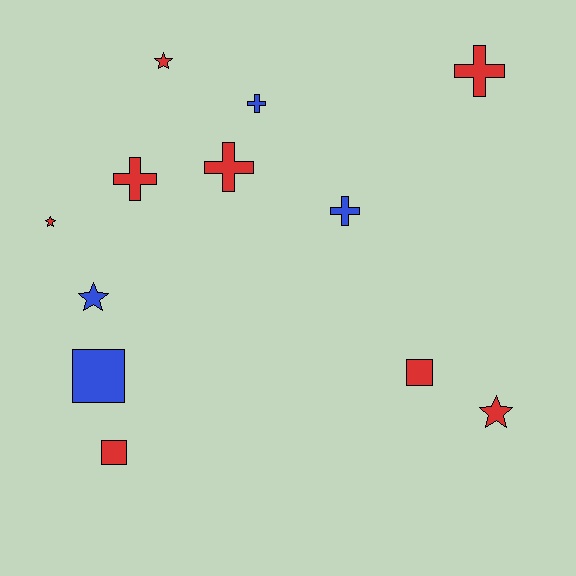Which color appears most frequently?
Red, with 8 objects.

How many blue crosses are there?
There are 2 blue crosses.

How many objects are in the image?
There are 12 objects.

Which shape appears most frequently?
Cross, with 5 objects.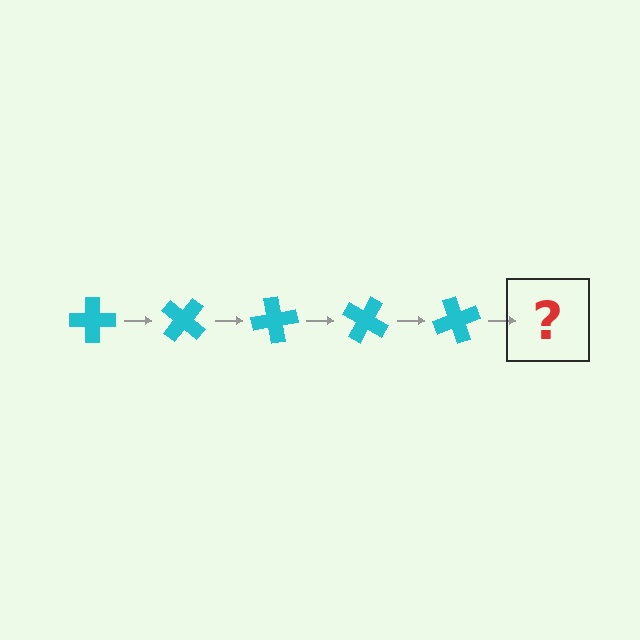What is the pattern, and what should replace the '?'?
The pattern is that the cross rotates 40 degrees each step. The '?' should be a cyan cross rotated 200 degrees.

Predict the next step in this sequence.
The next step is a cyan cross rotated 200 degrees.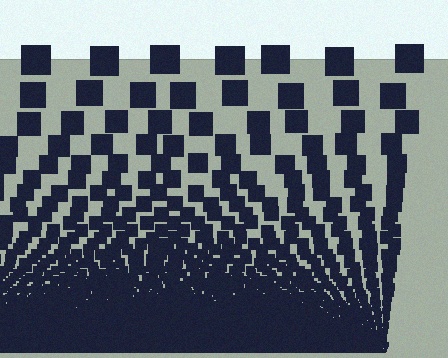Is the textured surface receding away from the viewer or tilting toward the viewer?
The surface appears to tilt toward the viewer. Texture elements get larger and sparser toward the top.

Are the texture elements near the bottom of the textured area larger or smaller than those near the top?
Smaller. The gradient is inverted — elements near the bottom are smaller and denser.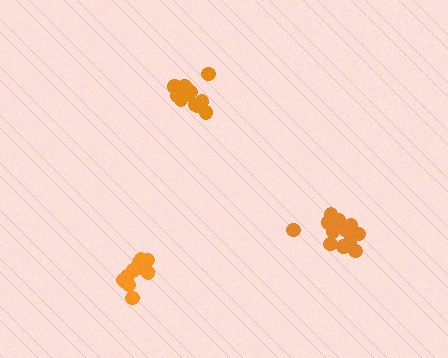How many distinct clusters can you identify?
There are 3 distinct clusters.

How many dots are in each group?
Group 1: 16 dots, Group 2: 15 dots, Group 3: 13 dots (44 total).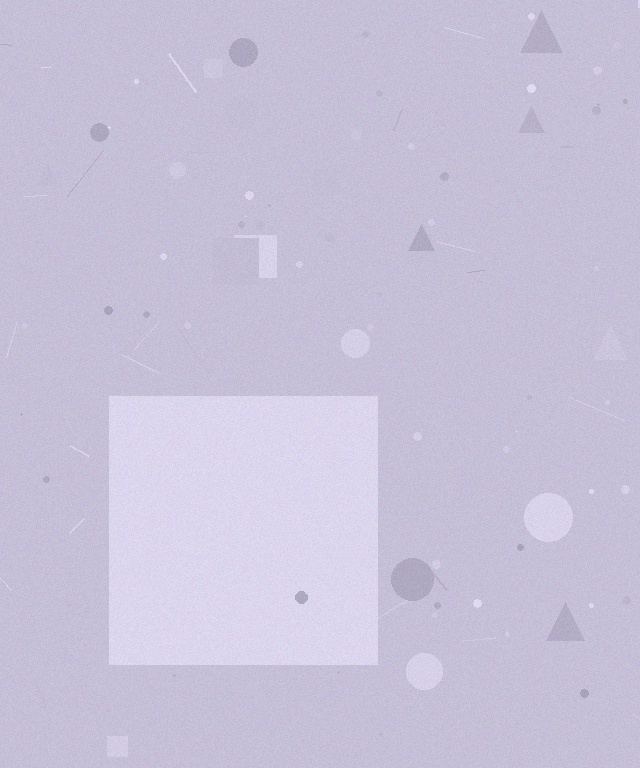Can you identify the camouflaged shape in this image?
The camouflaged shape is a square.